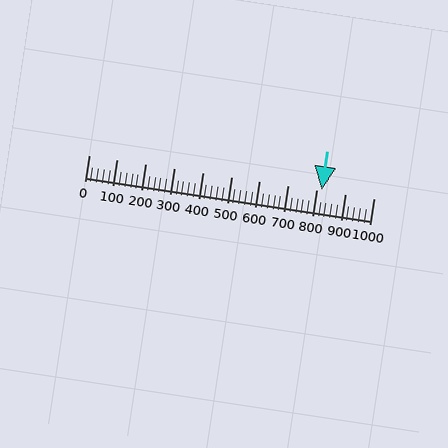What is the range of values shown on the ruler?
The ruler shows values from 0 to 1000.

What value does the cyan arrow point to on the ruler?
The cyan arrow points to approximately 816.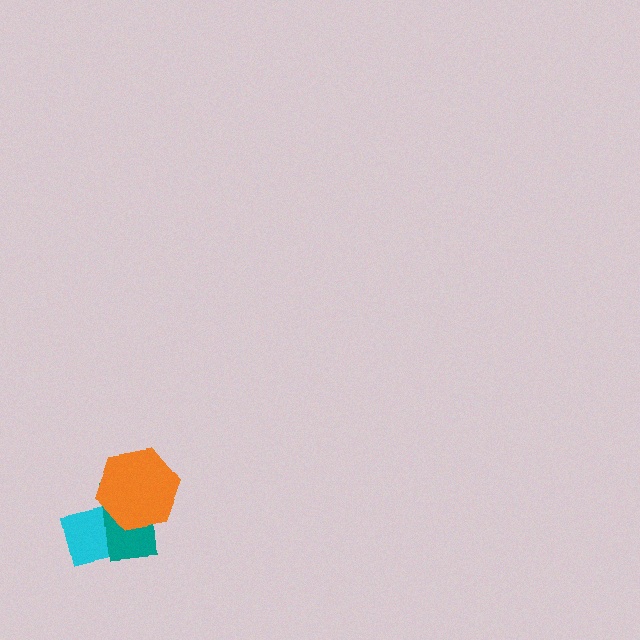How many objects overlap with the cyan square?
1 object overlaps with the cyan square.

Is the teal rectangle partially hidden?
Yes, it is partially covered by another shape.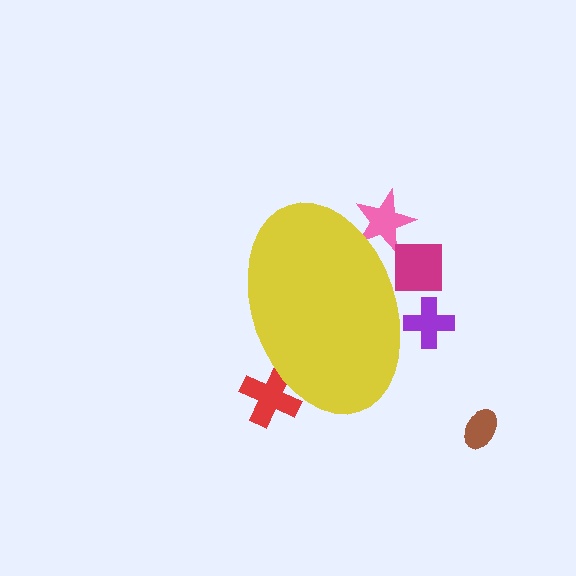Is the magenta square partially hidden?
Yes, the magenta square is partially hidden behind the yellow ellipse.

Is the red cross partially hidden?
Yes, the red cross is partially hidden behind the yellow ellipse.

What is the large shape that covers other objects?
A yellow ellipse.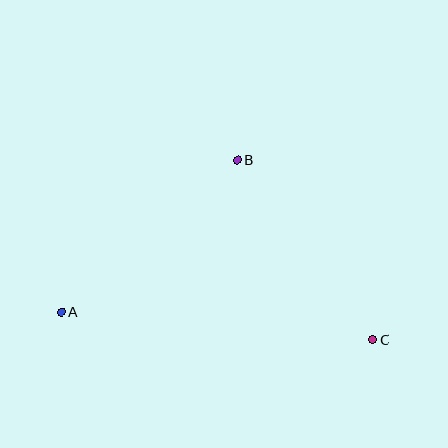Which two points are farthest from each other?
Points A and C are farthest from each other.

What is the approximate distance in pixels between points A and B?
The distance between A and B is approximately 233 pixels.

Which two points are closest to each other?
Points B and C are closest to each other.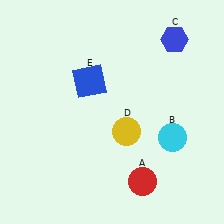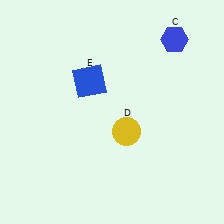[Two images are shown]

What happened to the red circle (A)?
The red circle (A) was removed in Image 2. It was in the bottom-right area of Image 1.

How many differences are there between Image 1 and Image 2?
There are 2 differences between the two images.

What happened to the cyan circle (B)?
The cyan circle (B) was removed in Image 2. It was in the bottom-right area of Image 1.